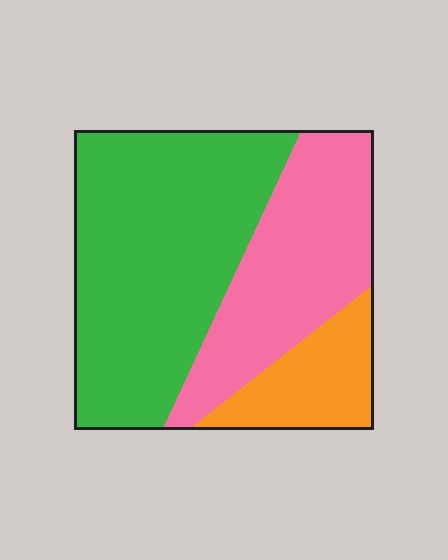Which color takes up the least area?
Orange, at roughly 15%.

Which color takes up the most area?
Green, at roughly 55%.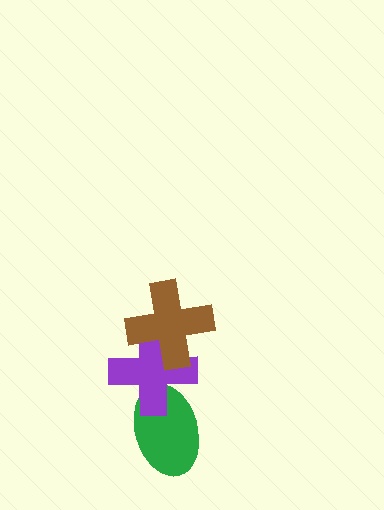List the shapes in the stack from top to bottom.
From top to bottom: the brown cross, the purple cross, the green ellipse.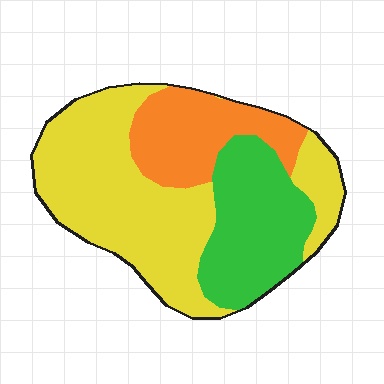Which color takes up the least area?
Orange, at roughly 20%.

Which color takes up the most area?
Yellow, at roughly 50%.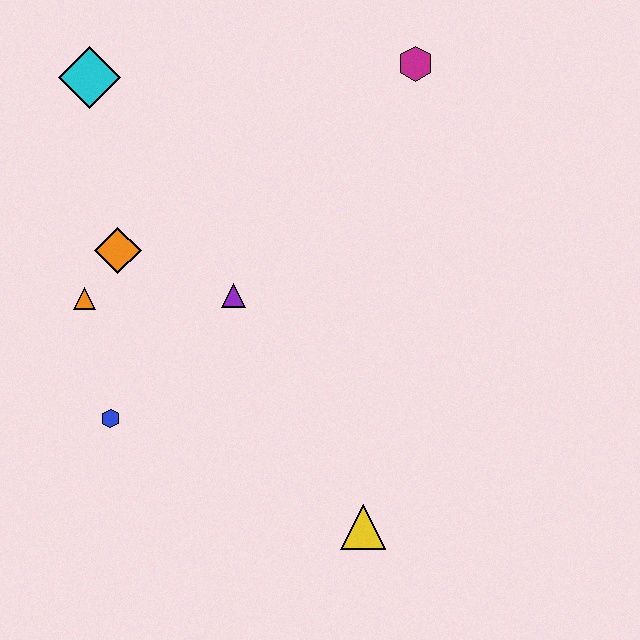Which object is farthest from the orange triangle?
The magenta hexagon is farthest from the orange triangle.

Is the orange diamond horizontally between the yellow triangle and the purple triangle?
No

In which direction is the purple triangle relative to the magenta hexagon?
The purple triangle is below the magenta hexagon.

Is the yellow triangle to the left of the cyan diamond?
No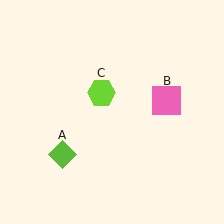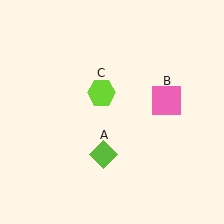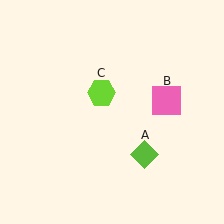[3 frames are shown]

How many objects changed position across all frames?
1 object changed position: lime diamond (object A).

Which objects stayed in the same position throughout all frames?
Pink square (object B) and lime hexagon (object C) remained stationary.